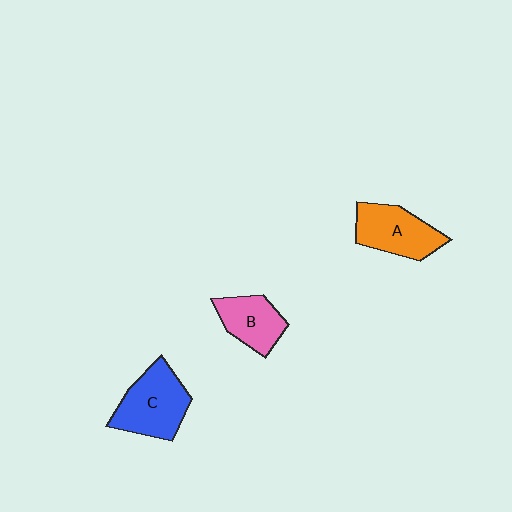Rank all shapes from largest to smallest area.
From largest to smallest: C (blue), A (orange), B (pink).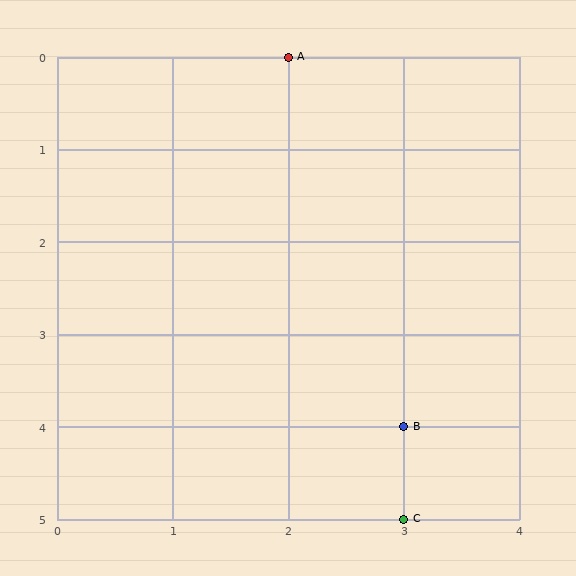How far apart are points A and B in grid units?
Points A and B are 1 column and 4 rows apart (about 4.1 grid units diagonally).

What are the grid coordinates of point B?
Point B is at grid coordinates (3, 4).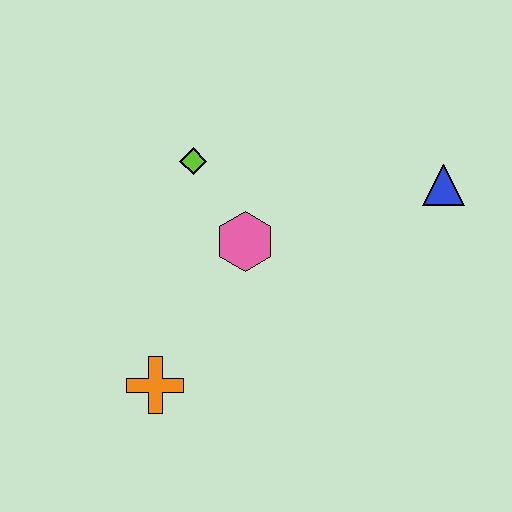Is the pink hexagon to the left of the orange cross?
No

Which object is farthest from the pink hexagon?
The blue triangle is farthest from the pink hexagon.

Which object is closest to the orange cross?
The pink hexagon is closest to the orange cross.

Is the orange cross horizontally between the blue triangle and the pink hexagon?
No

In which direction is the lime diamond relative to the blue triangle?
The lime diamond is to the left of the blue triangle.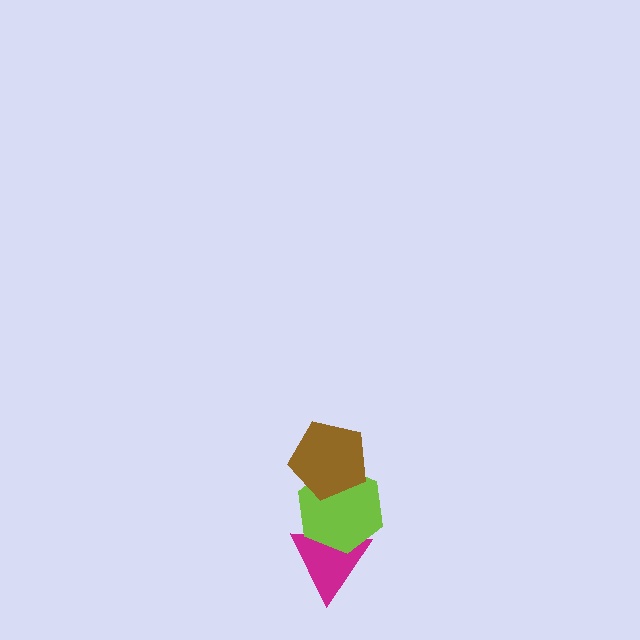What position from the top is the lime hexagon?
The lime hexagon is 2nd from the top.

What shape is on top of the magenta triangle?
The lime hexagon is on top of the magenta triangle.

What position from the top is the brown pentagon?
The brown pentagon is 1st from the top.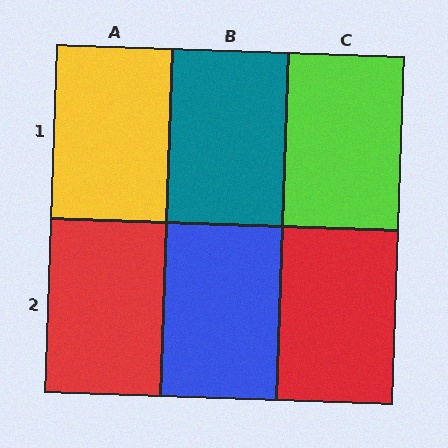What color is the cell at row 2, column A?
Red.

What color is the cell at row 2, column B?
Blue.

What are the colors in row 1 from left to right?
Yellow, teal, lime.